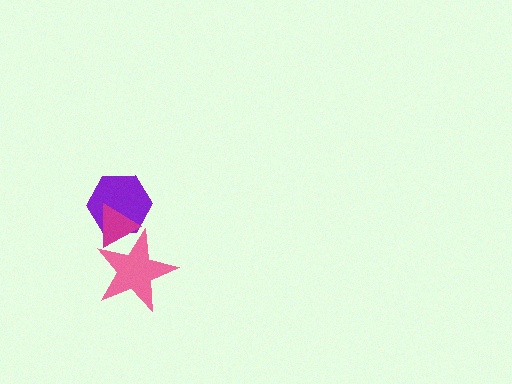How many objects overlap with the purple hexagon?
2 objects overlap with the purple hexagon.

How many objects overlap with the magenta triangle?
2 objects overlap with the magenta triangle.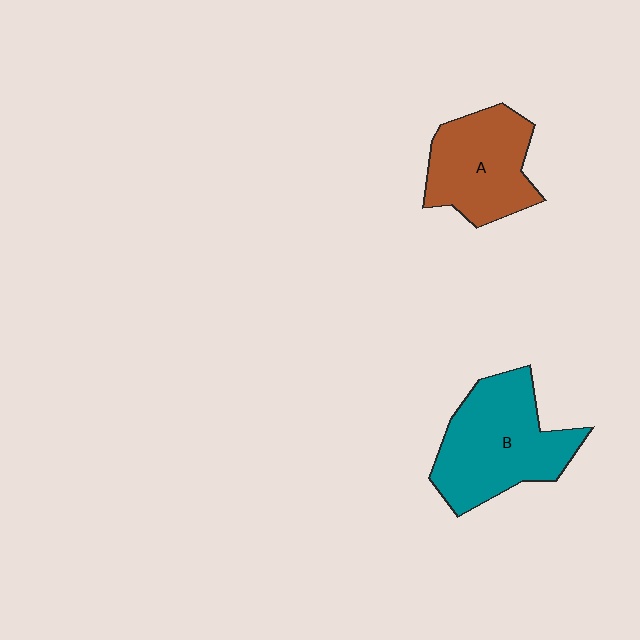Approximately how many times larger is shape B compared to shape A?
Approximately 1.3 times.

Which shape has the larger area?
Shape B (teal).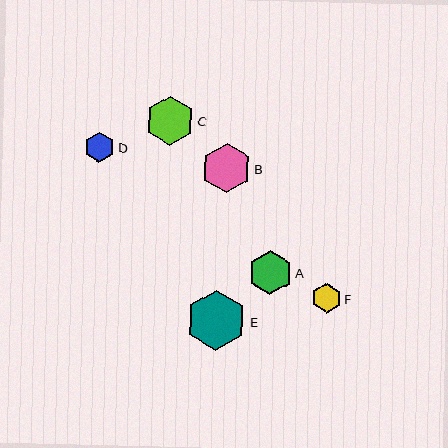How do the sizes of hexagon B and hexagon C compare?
Hexagon B and hexagon C are approximately the same size.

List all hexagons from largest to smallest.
From largest to smallest: E, B, C, A, D, F.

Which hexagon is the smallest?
Hexagon F is the smallest with a size of approximately 30 pixels.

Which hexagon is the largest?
Hexagon E is the largest with a size of approximately 60 pixels.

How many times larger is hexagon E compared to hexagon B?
Hexagon E is approximately 1.2 times the size of hexagon B.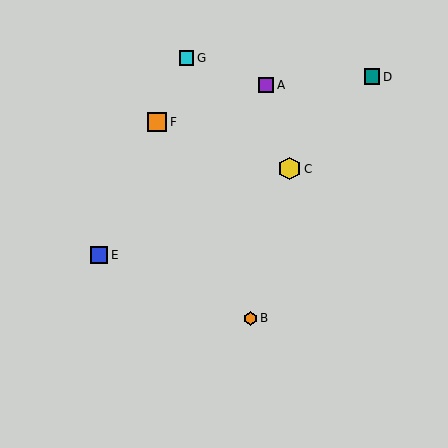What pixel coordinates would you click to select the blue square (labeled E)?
Click at (99, 255) to select the blue square E.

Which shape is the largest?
The yellow hexagon (labeled C) is the largest.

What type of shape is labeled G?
Shape G is a cyan square.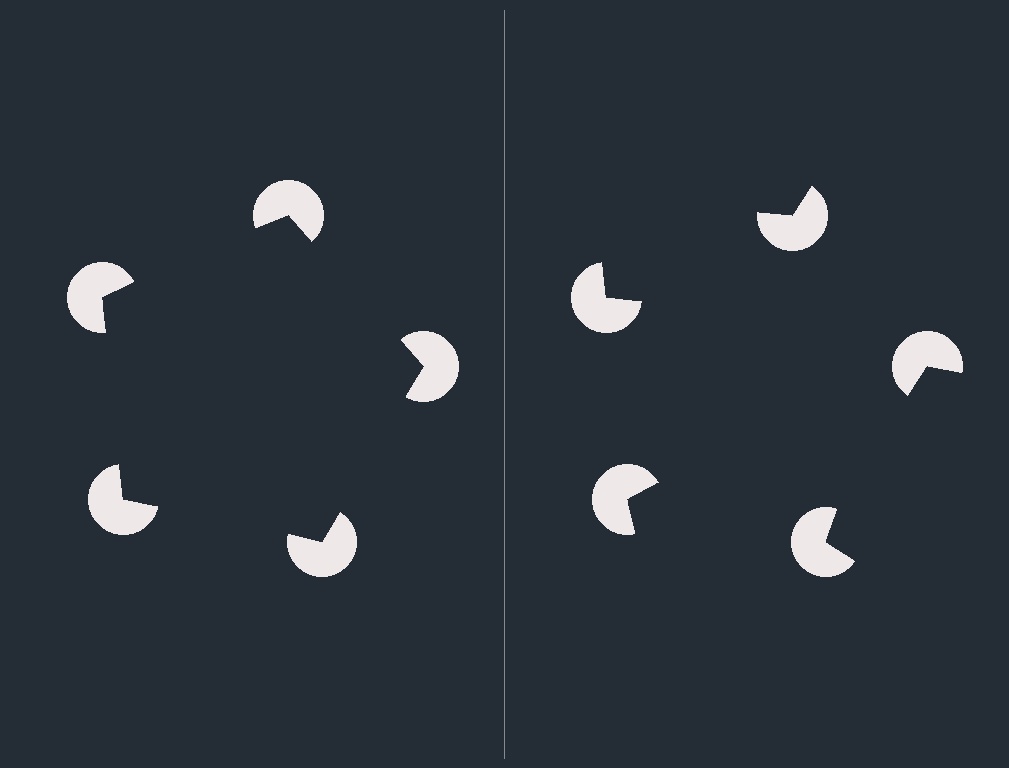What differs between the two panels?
The pac-man discs are positioned identically on both sides; only the wedge orientations differ. On the left they align to a pentagon; on the right they are misaligned.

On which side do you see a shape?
An illusory pentagon appears on the left side. On the right side the wedge cuts are rotated, so no coherent shape forms.